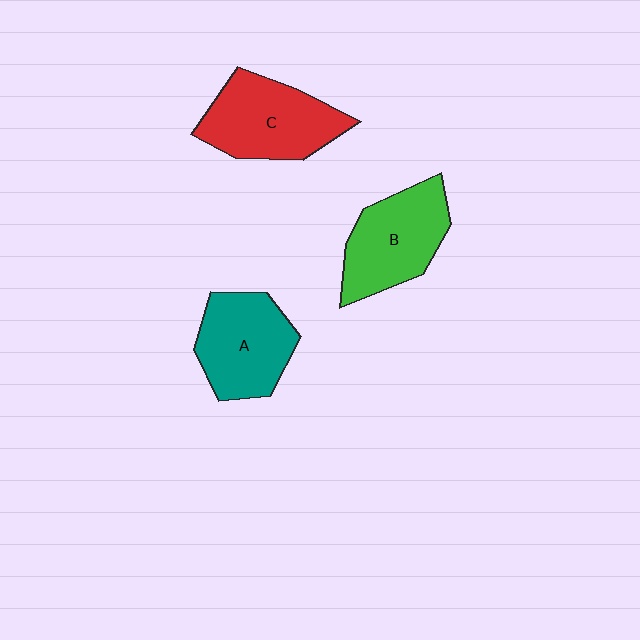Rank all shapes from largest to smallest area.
From largest to smallest: C (red), B (green), A (teal).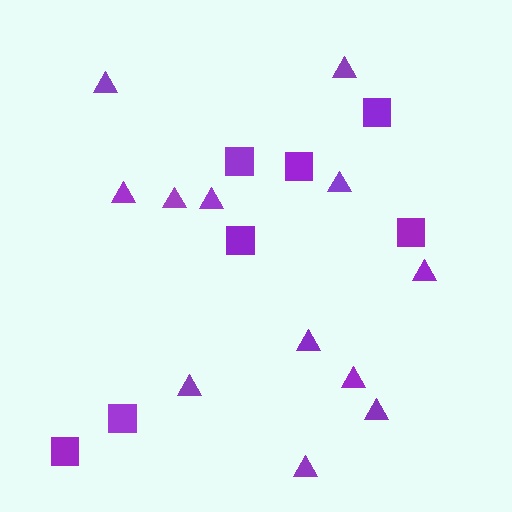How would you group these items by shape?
There are 2 groups: one group of squares (7) and one group of triangles (12).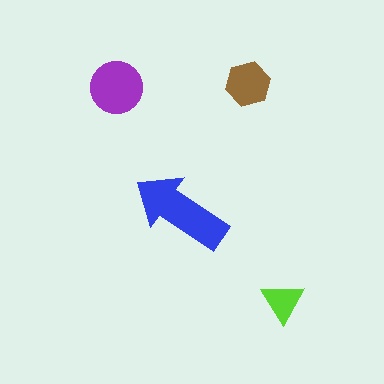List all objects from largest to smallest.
The blue arrow, the purple circle, the brown hexagon, the lime triangle.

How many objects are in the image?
There are 4 objects in the image.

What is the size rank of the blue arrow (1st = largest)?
1st.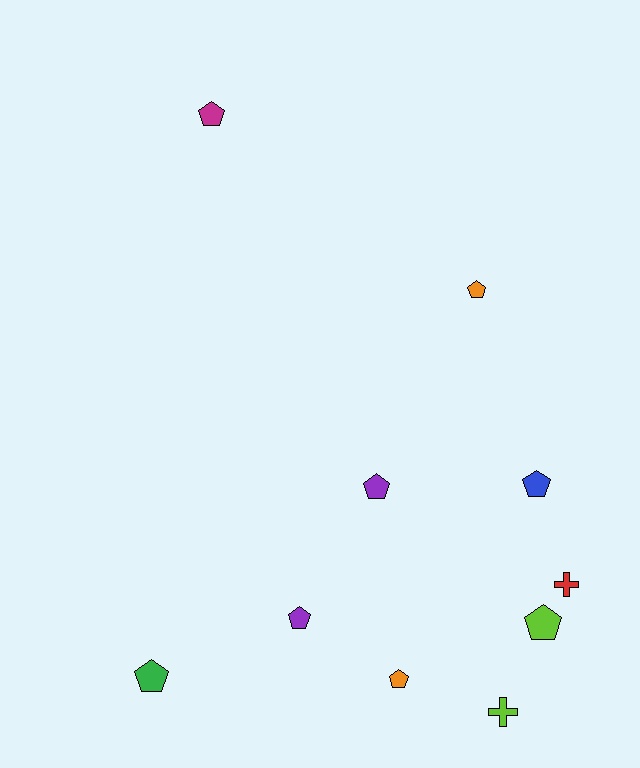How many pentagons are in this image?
There are 8 pentagons.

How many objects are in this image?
There are 10 objects.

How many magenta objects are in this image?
There is 1 magenta object.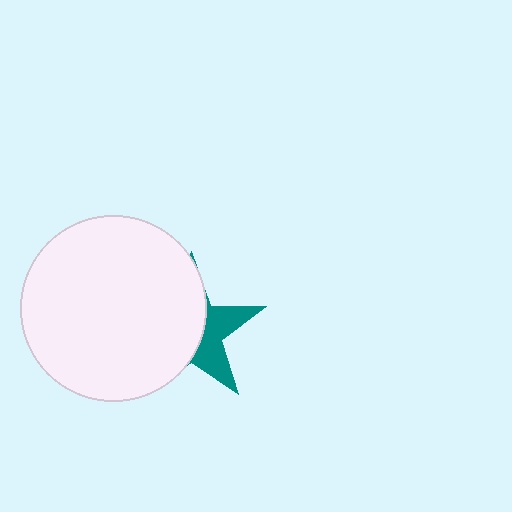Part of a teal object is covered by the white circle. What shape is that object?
It is a star.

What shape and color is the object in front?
The object in front is a white circle.